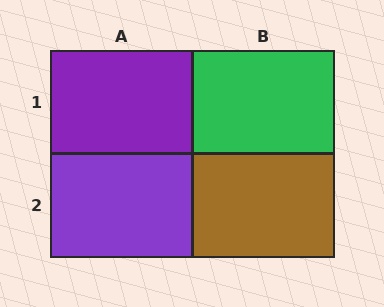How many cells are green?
1 cell is green.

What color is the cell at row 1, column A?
Purple.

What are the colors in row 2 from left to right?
Purple, brown.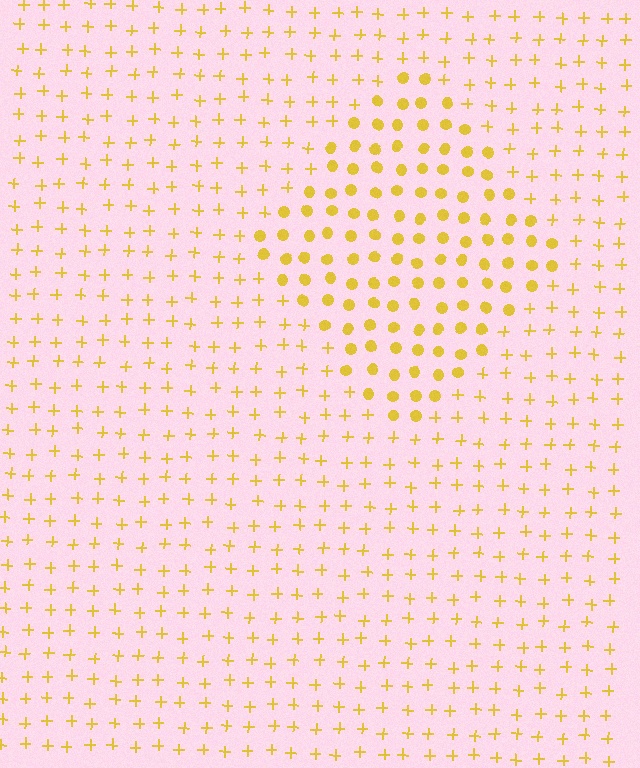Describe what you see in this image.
The image is filled with small yellow elements arranged in a uniform grid. A diamond-shaped region contains circles, while the surrounding area contains plus signs. The boundary is defined purely by the change in element shape.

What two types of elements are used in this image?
The image uses circles inside the diamond region and plus signs outside it.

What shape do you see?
I see a diamond.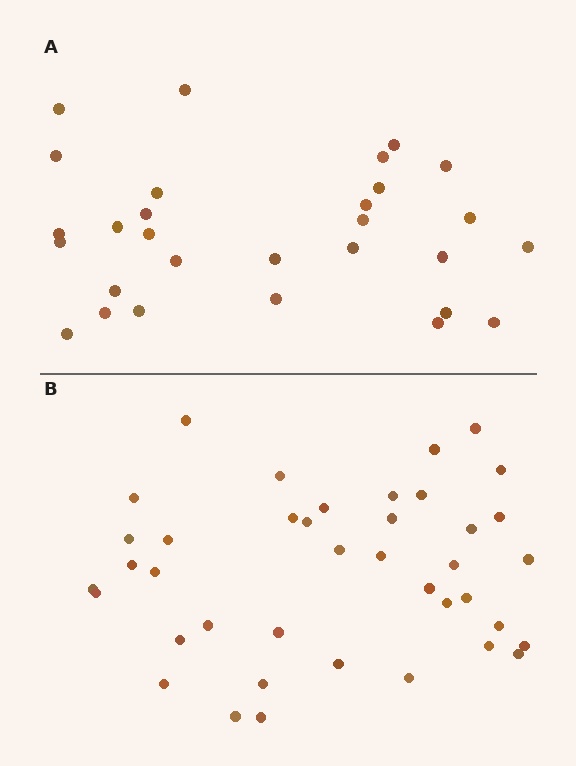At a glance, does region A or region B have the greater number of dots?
Region B (the bottom region) has more dots.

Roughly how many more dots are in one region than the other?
Region B has roughly 12 or so more dots than region A.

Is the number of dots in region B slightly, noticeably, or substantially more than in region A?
Region B has noticeably more, but not dramatically so. The ratio is roughly 1.4 to 1.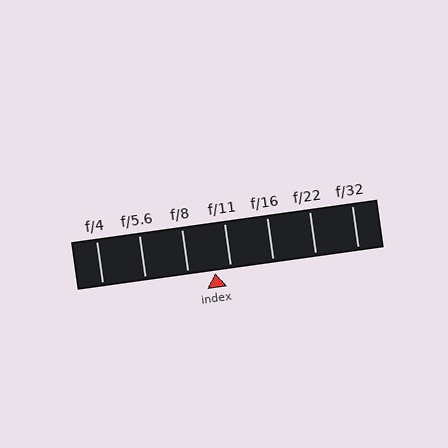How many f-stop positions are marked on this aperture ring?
There are 7 f-stop positions marked.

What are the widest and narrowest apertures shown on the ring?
The widest aperture shown is f/4 and the narrowest is f/32.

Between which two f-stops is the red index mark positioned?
The index mark is between f/8 and f/11.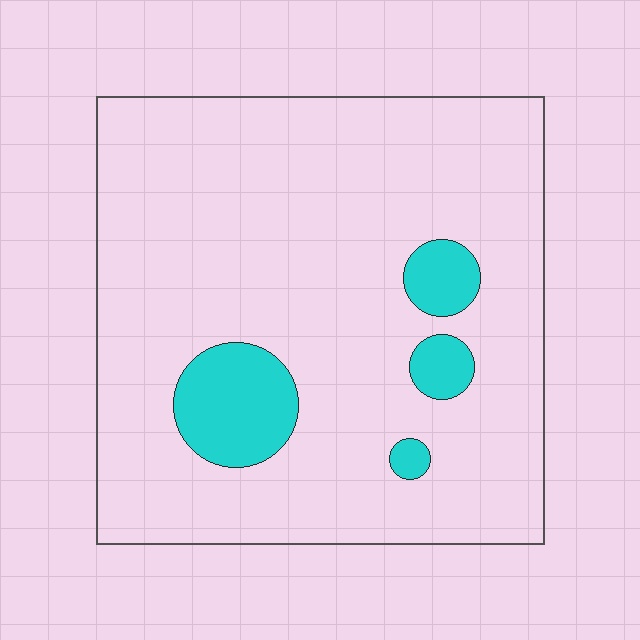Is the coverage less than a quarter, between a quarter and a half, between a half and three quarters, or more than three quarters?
Less than a quarter.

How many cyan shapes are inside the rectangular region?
4.